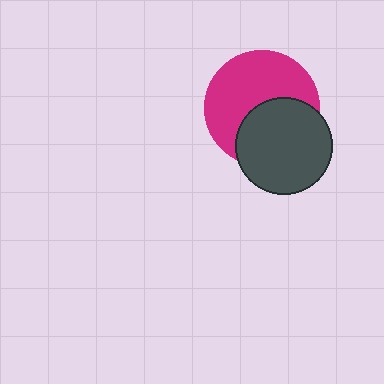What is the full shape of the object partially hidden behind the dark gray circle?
The partially hidden object is a magenta circle.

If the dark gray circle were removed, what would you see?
You would see the complete magenta circle.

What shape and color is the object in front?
The object in front is a dark gray circle.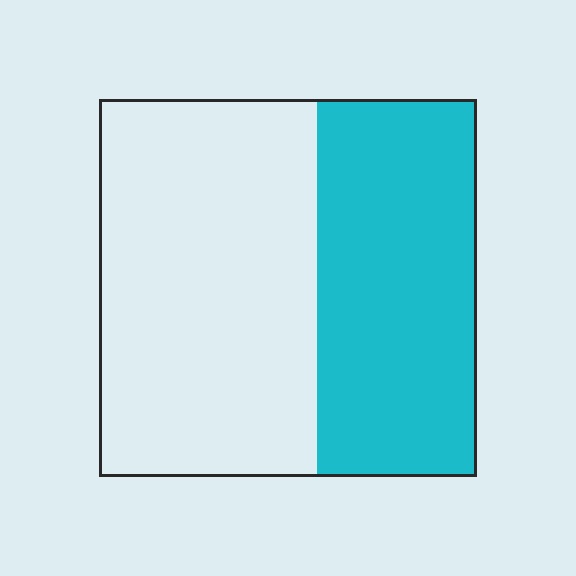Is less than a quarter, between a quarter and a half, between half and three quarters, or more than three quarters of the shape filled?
Between a quarter and a half.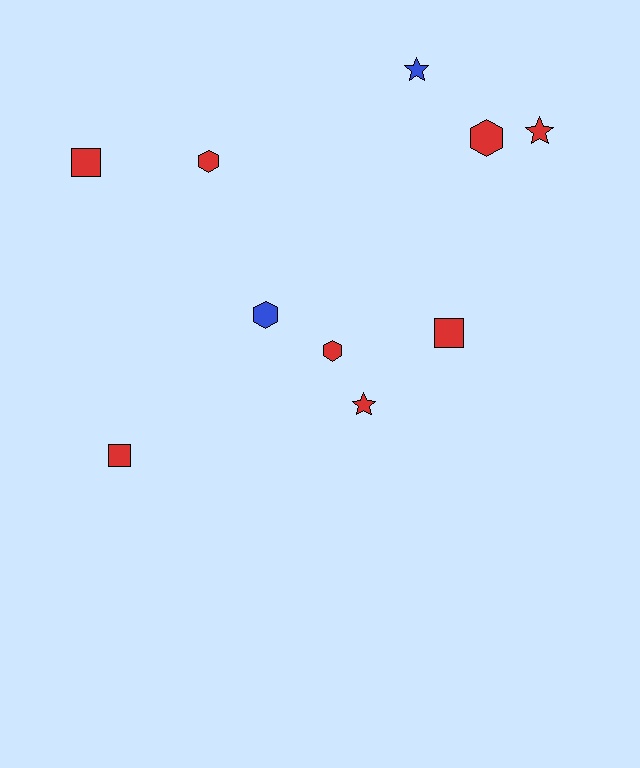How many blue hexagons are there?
There is 1 blue hexagon.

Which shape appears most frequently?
Hexagon, with 4 objects.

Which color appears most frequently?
Red, with 8 objects.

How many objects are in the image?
There are 10 objects.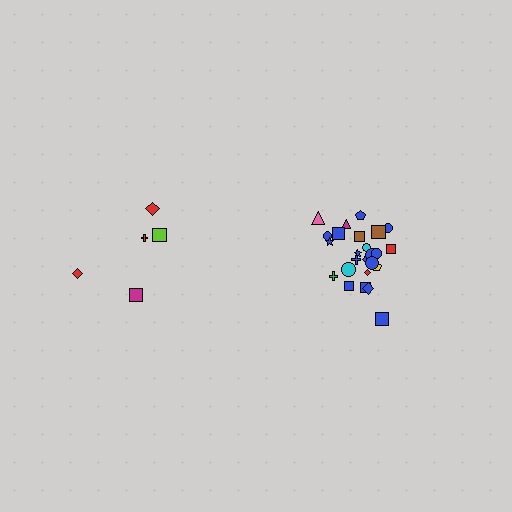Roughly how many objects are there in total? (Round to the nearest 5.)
Roughly 30 objects in total.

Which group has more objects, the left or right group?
The right group.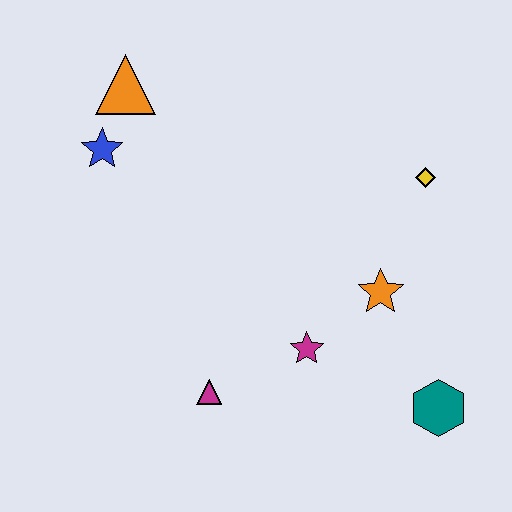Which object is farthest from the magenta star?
The orange triangle is farthest from the magenta star.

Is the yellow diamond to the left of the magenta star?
No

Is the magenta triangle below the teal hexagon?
No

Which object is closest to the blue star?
The orange triangle is closest to the blue star.